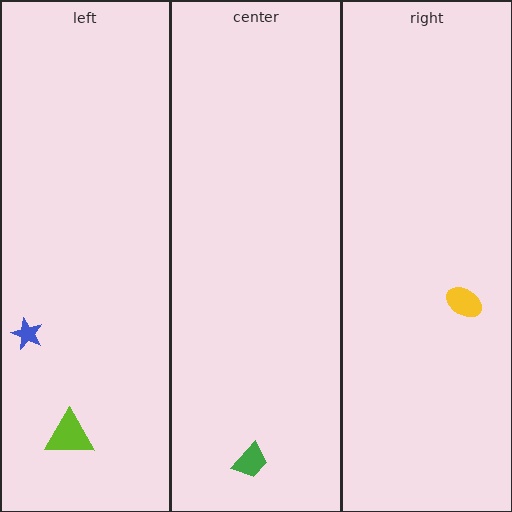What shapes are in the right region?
The yellow ellipse.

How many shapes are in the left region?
2.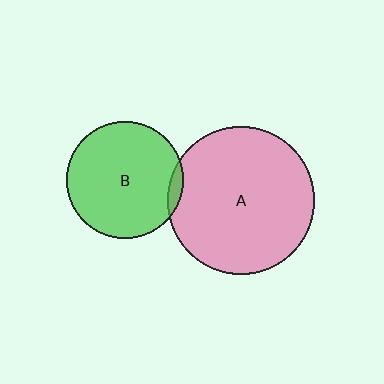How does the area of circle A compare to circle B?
Approximately 1.6 times.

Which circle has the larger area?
Circle A (pink).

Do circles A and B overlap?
Yes.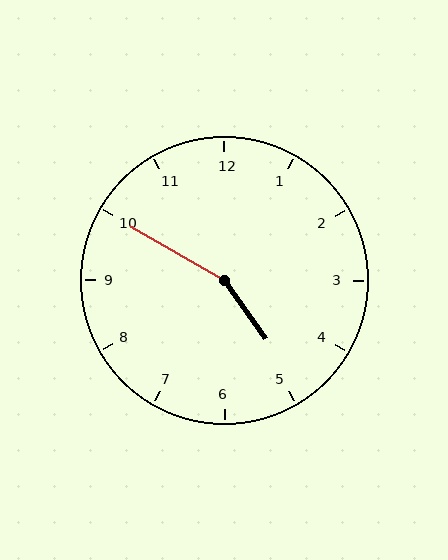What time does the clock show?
4:50.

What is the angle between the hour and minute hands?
Approximately 155 degrees.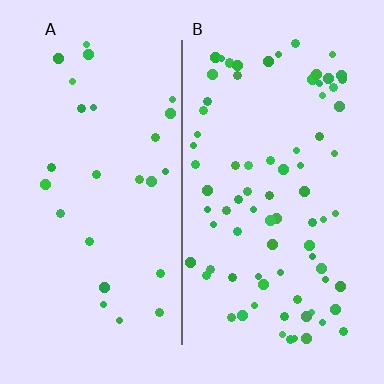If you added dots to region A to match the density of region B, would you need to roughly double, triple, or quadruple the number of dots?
Approximately triple.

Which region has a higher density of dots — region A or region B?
B (the right).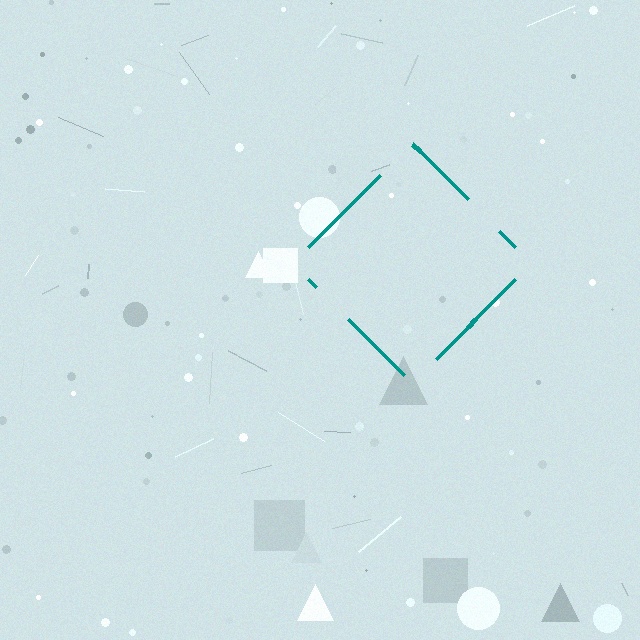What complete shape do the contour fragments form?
The contour fragments form a diamond.